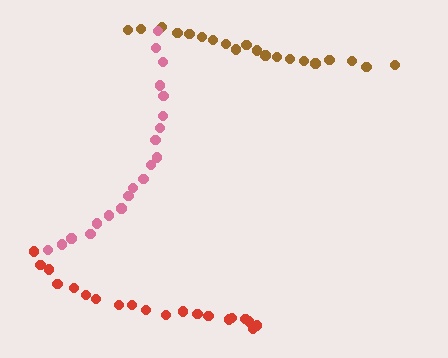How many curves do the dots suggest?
There are 3 distinct paths.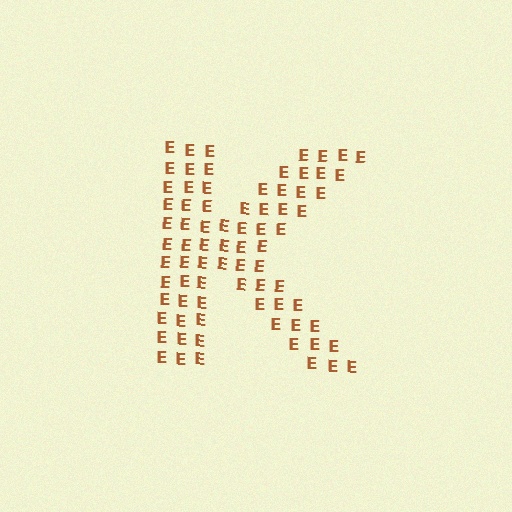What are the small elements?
The small elements are letter E's.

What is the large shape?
The large shape is the letter K.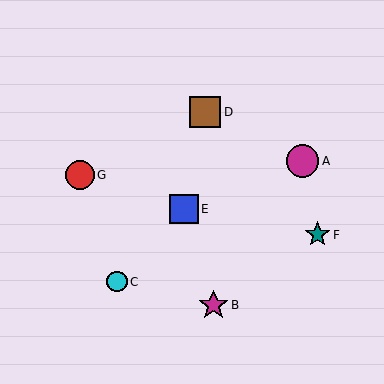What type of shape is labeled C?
Shape C is a cyan circle.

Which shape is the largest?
The magenta circle (labeled A) is the largest.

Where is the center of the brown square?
The center of the brown square is at (205, 112).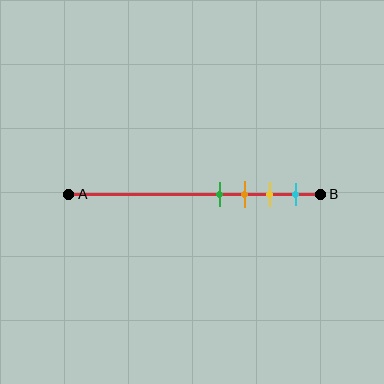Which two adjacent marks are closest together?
The green and orange marks are the closest adjacent pair.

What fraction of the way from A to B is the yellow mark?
The yellow mark is approximately 80% (0.8) of the way from A to B.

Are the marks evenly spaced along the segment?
Yes, the marks are approximately evenly spaced.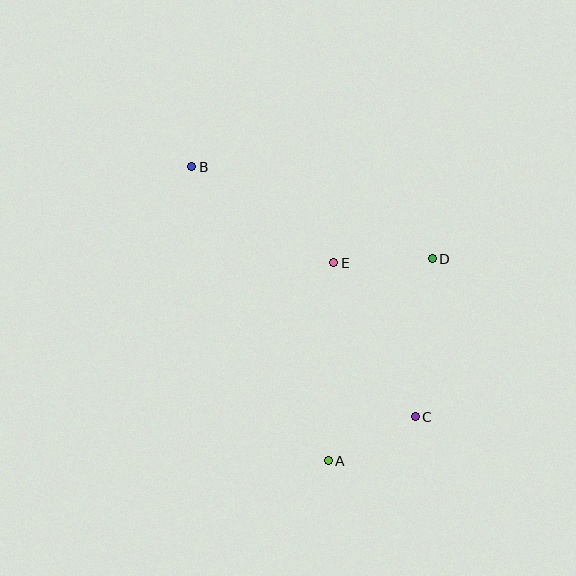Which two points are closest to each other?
Points A and C are closest to each other.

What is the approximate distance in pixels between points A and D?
The distance between A and D is approximately 227 pixels.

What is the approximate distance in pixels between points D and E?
The distance between D and E is approximately 99 pixels.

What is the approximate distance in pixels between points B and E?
The distance between B and E is approximately 171 pixels.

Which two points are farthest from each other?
Points B and C are farthest from each other.